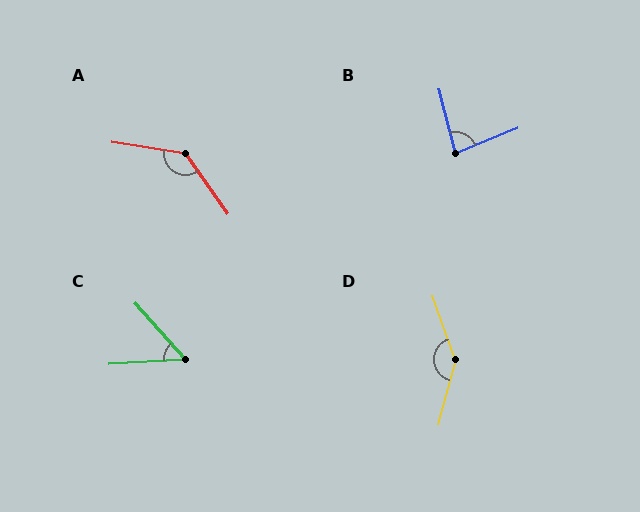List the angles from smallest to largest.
C (52°), B (82°), A (134°), D (146°).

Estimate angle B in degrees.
Approximately 82 degrees.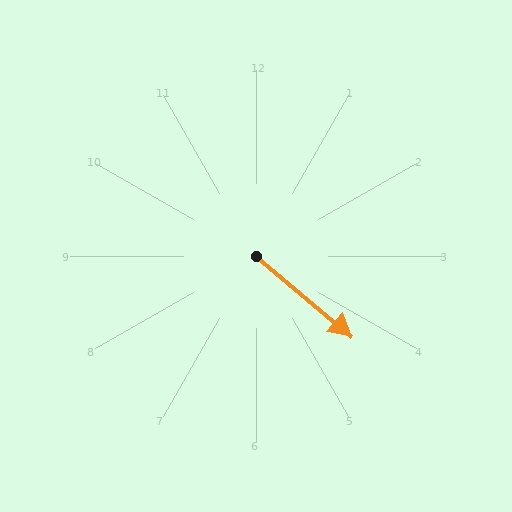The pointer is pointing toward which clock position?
Roughly 4 o'clock.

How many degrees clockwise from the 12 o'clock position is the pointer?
Approximately 130 degrees.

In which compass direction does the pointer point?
Southeast.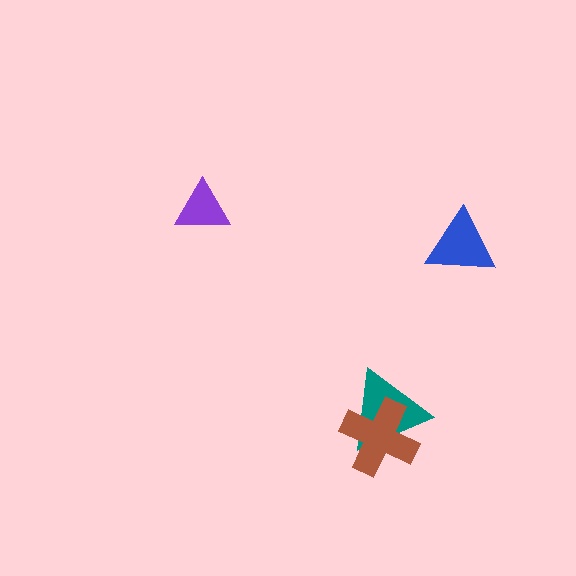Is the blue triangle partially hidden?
No, no other shape covers it.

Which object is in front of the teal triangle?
The brown cross is in front of the teal triangle.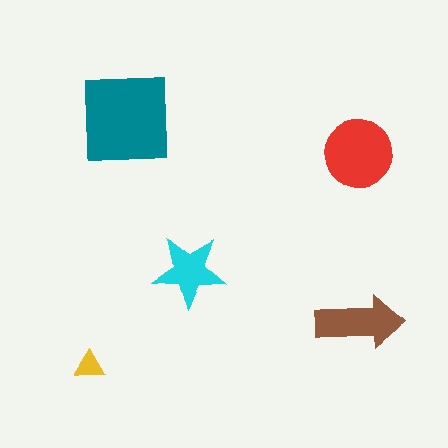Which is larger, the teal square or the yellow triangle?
The teal square.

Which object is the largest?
The teal square.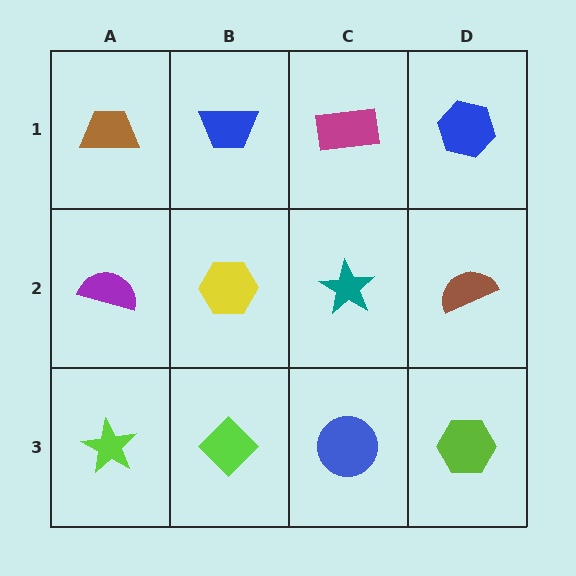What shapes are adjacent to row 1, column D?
A brown semicircle (row 2, column D), a magenta rectangle (row 1, column C).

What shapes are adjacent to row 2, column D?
A blue hexagon (row 1, column D), a lime hexagon (row 3, column D), a teal star (row 2, column C).